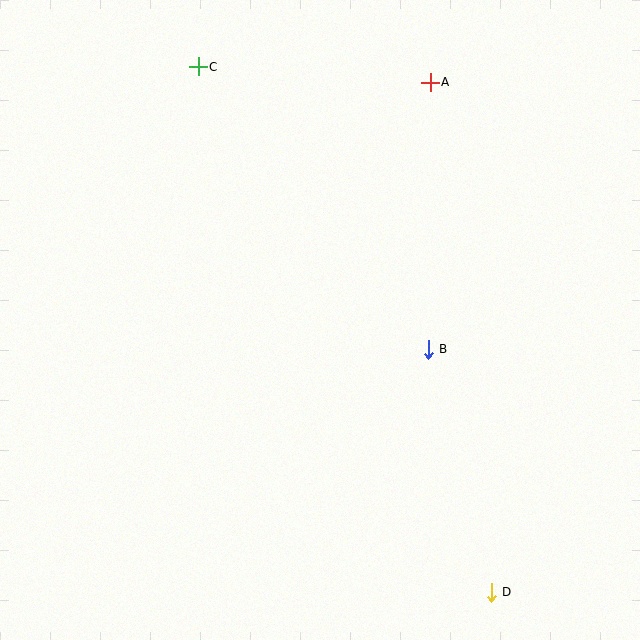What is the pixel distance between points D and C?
The distance between D and C is 602 pixels.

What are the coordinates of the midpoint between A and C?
The midpoint between A and C is at (314, 75).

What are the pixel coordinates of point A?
Point A is at (430, 82).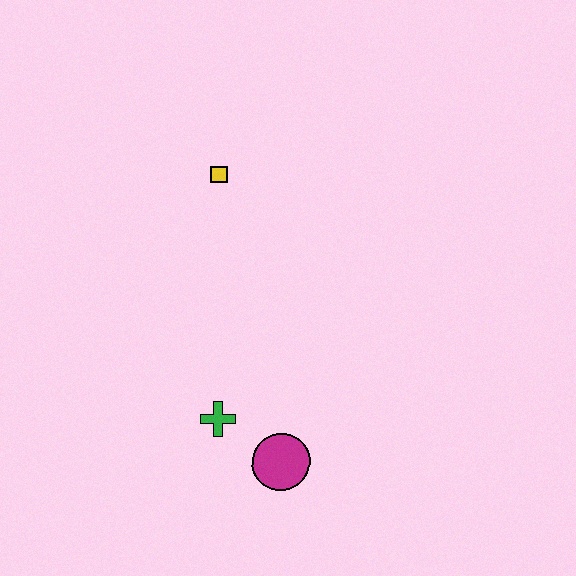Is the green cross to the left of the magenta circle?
Yes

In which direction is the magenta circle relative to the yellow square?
The magenta circle is below the yellow square.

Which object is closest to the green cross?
The magenta circle is closest to the green cross.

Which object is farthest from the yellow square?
The magenta circle is farthest from the yellow square.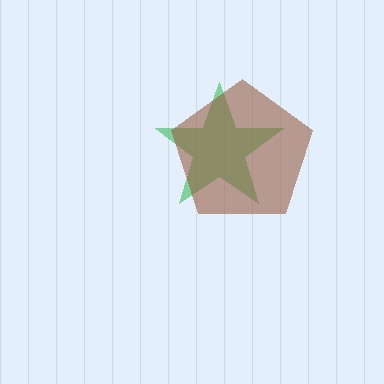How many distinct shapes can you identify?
There are 2 distinct shapes: a green star, a brown pentagon.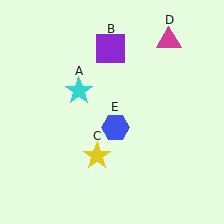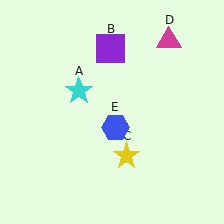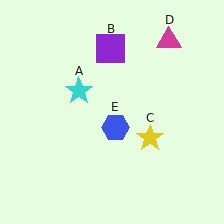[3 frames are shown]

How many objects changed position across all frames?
1 object changed position: yellow star (object C).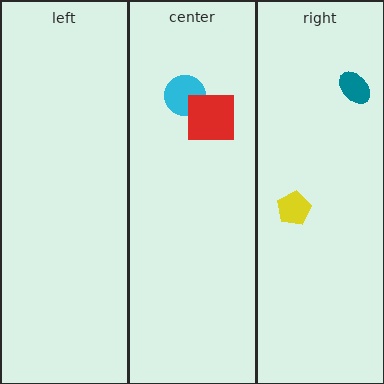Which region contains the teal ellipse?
The right region.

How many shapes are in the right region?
2.